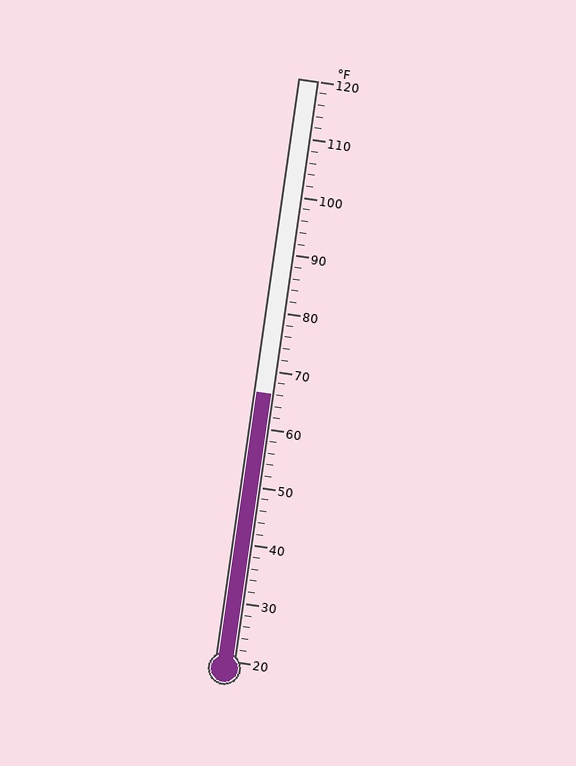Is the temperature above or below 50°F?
The temperature is above 50°F.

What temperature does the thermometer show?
The thermometer shows approximately 66°F.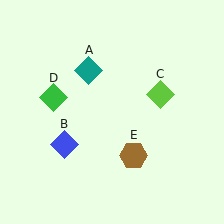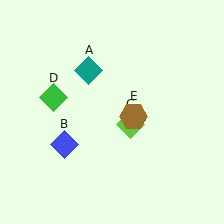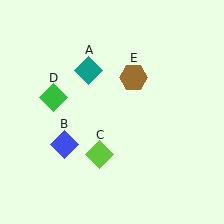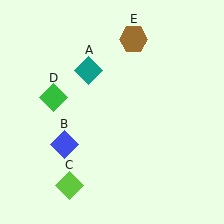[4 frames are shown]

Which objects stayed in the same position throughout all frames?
Teal diamond (object A) and blue diamond (object B) and green diamond (object D) remained stationary.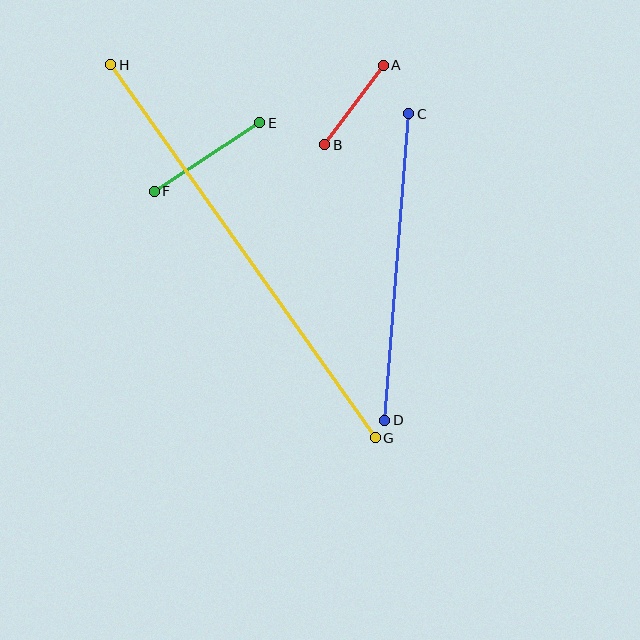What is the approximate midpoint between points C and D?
The midpoint is at approximately (397, 267) pixels.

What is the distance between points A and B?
The distance is approximately 99 pixels.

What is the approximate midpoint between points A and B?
The midpoint is at approximately (354, 105) pixels.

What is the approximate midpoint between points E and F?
The midpoint is at approximately (207, 157) pixels.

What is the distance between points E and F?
The distance is approximately 126 pixels.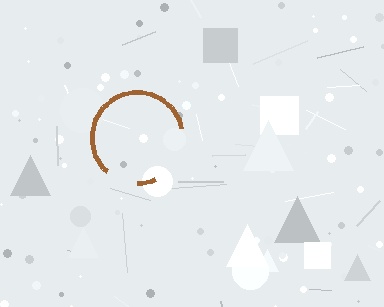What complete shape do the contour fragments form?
The contour fragments form a circle.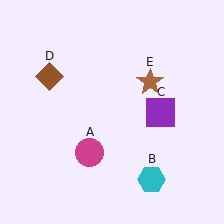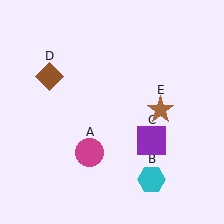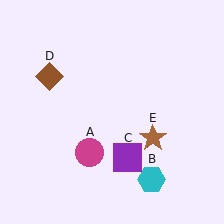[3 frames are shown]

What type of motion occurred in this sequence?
The purple square (object C), brown star (object E) rotated clockwise around the center of the scene.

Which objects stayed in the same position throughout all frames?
Magenta circle (object A) and cyan hexagon (object B) and brown diamond (object D) remained stationary.